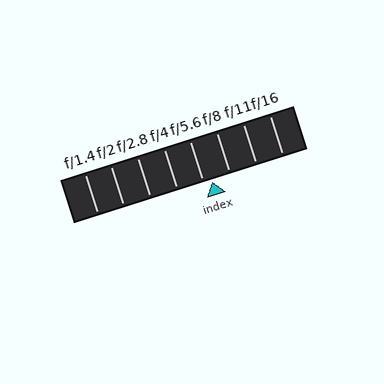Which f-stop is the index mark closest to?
The index mark is closest to f/5.6.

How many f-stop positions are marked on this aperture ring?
There are 8 f-stop positions marked.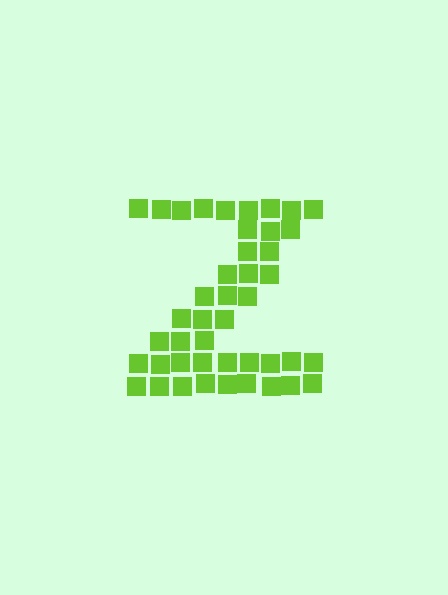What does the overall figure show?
The overall figure shows the letter Z.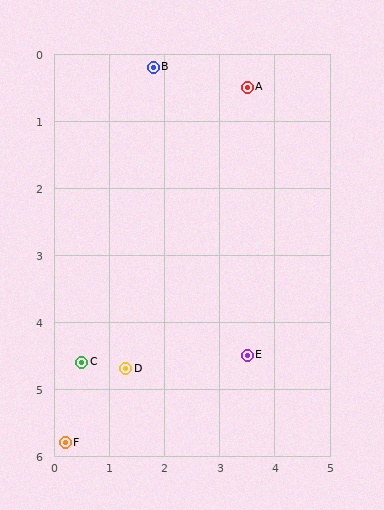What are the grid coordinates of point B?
Point B is at approximately (1.8, 0.2).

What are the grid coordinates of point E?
Point E is at approximately (3.5, 4.5).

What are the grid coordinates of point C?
Point C is at approximately (0.5, 4.6).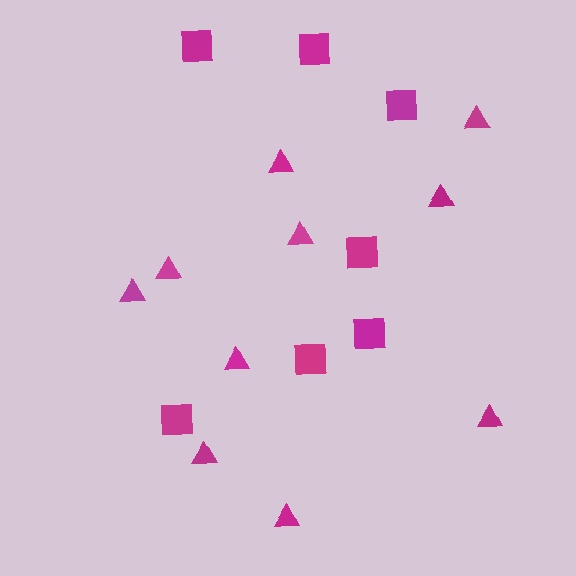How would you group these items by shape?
There are 2 groups: one group of squares (7) and one group of triangles (10).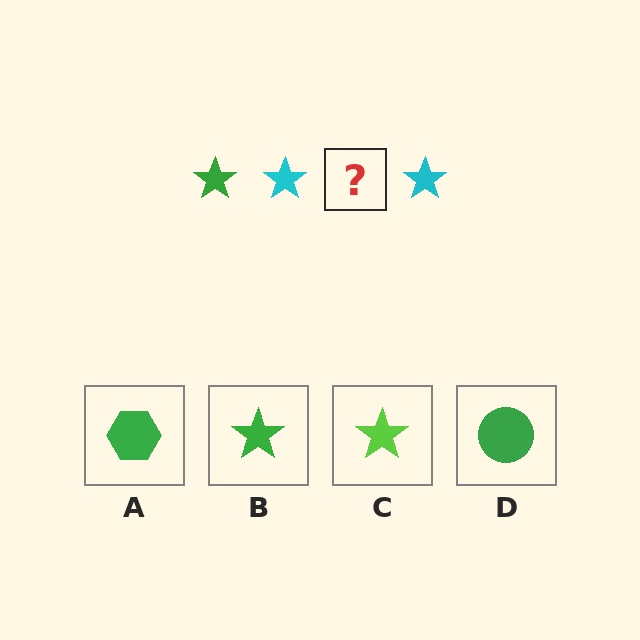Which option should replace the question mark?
Option B.